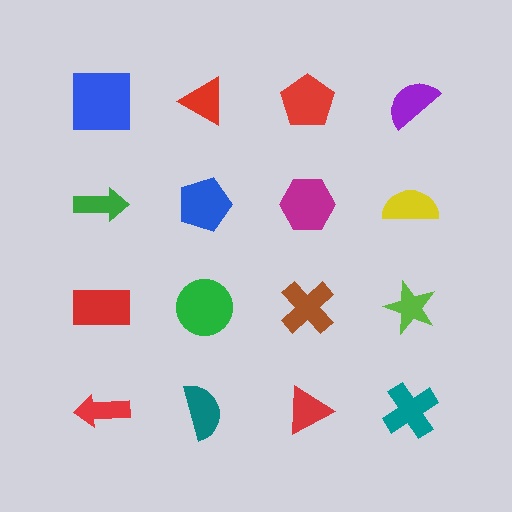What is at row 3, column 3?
A brown cross.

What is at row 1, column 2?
A red triangle.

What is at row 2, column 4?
A yellow semicircle.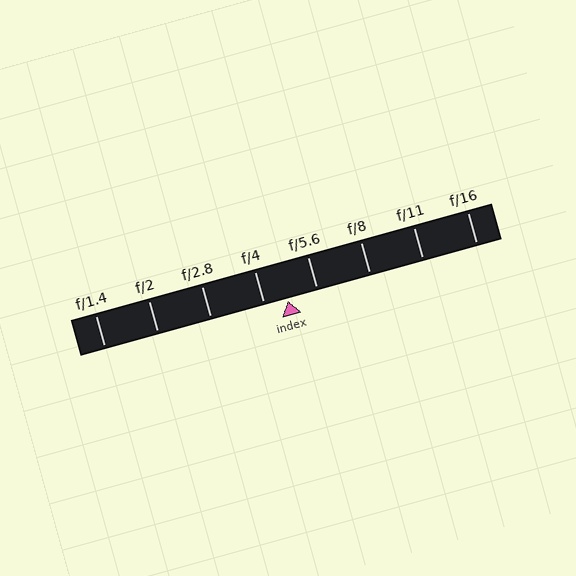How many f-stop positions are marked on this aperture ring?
There are 8 f-stop positions marked.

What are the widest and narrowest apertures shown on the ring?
The widest aperture shown is f/1.4 and the narrowest is f/16.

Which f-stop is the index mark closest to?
The index mark is closest to f/4.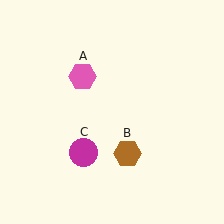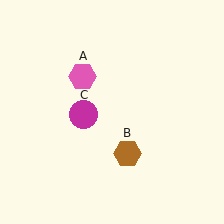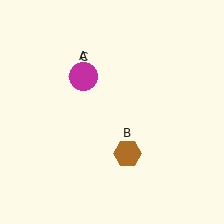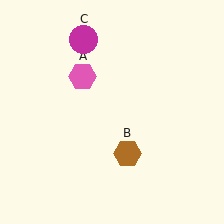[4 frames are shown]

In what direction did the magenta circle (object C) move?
The magenta circle (object C) moved up.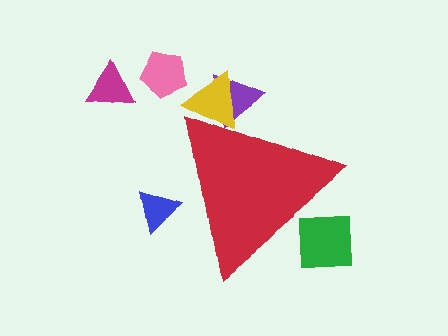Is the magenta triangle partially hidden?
No, the magenta triangle is fully visible.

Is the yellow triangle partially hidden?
Yes, the yellow triangle is partially hidden behind the red triangle.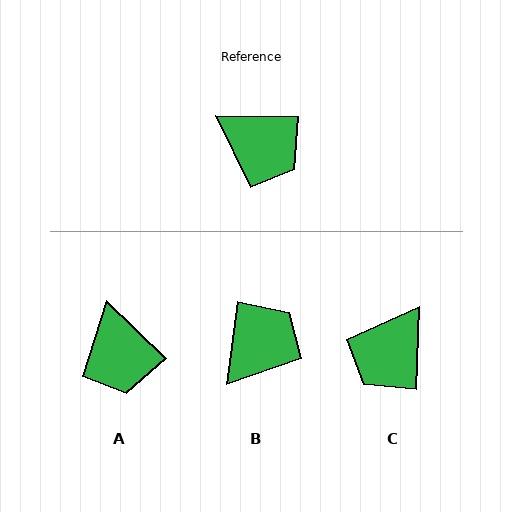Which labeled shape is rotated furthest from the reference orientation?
C, about 92 degrees away.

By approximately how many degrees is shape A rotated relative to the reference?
Approximately 43 degrees clockwise.